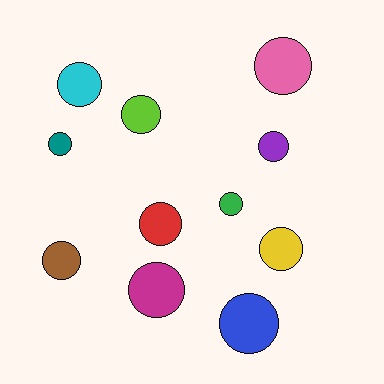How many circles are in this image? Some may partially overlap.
There are 11 circles.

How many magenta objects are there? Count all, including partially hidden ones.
There is 1 magenta object.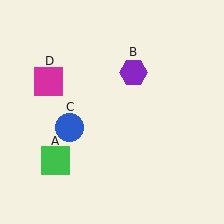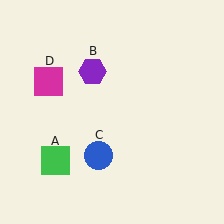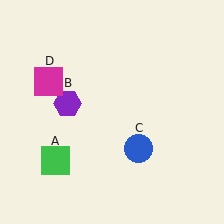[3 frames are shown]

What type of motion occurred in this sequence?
The purple hexagon (object B), blue circle (object C) rotated counterclockwise around the center of the scene.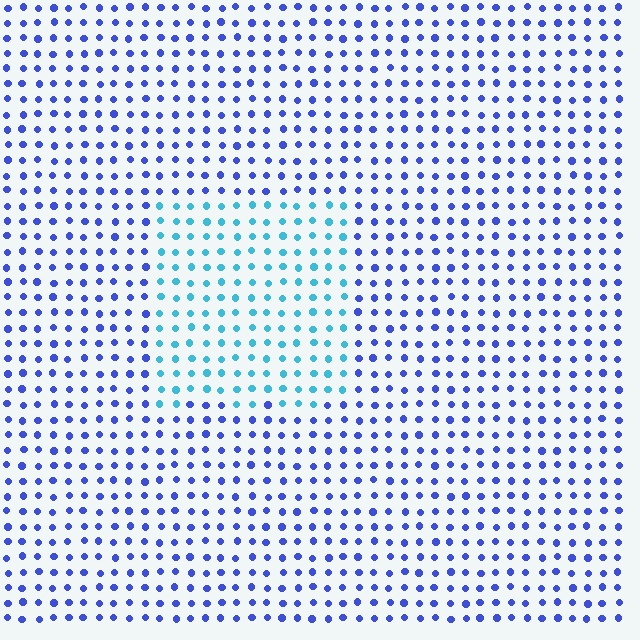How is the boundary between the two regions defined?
The boundary is defined purely by a slight shift in hue (about 44 degrees). Spacing, size, and orientation are identical on both sides.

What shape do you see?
I see a rectangle.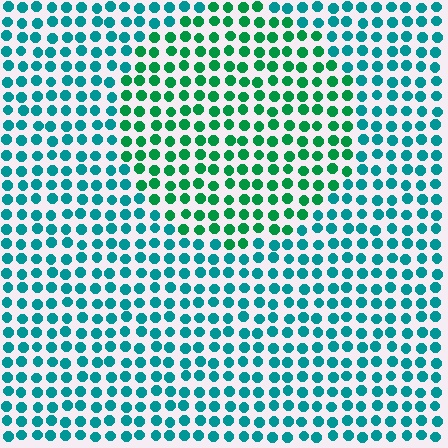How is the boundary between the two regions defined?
The boundary is defined purely by a slight shift in hue (about 34 degrees). Spacing, size, and orientation are identical on both sides.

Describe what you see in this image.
The image is filled with small teal elements in a uniform arrangement. A circle-shaped region is visible where the elements are tinted to a slightly different hue, forming a subtle color boundary.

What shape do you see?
I see a circle.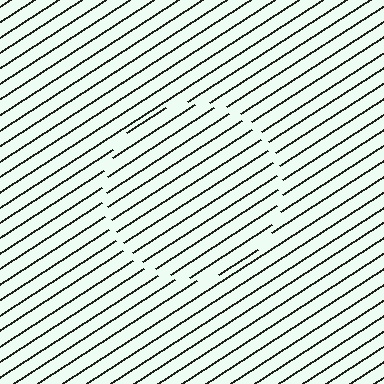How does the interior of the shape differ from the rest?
The interior of the shape contains the same grating, shifted by half a period — the contour is defined by the phase discontinuity where line-ends from the inner and outer gratings abut.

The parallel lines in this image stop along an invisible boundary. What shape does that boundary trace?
An illusory circle. The interior of the shape contains the same grating, shifted by half a period — the contour is defined by the phase discontinuity where line-ends from the inner and outer gratings abut.